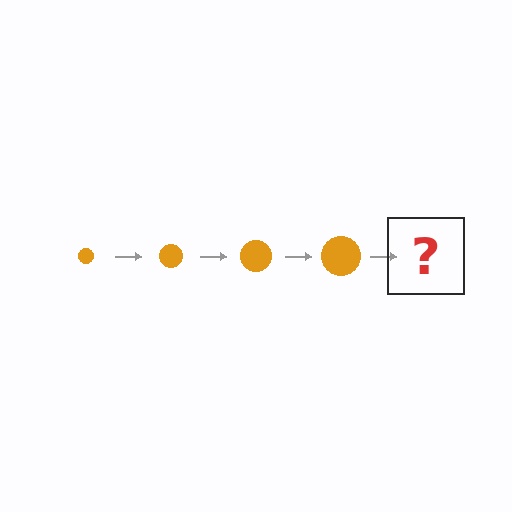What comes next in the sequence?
The next element should be an orange circle, larger than the previous one.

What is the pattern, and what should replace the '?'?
The pattern is that the circle gets progressively larger each step. The '?' should be an orange circle, larger than the previous one.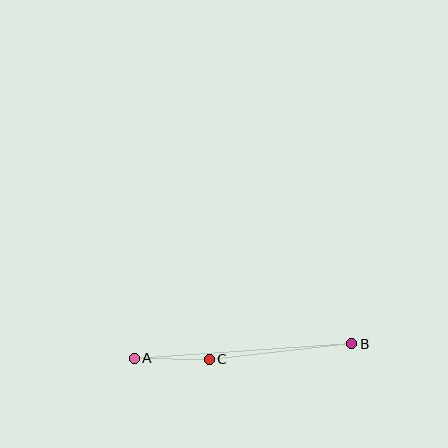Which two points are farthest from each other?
Points A and B are farthest from each other.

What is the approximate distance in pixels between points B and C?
The distance between B and C is approximately 143 pixels.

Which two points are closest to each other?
Points A and C are closest to each other.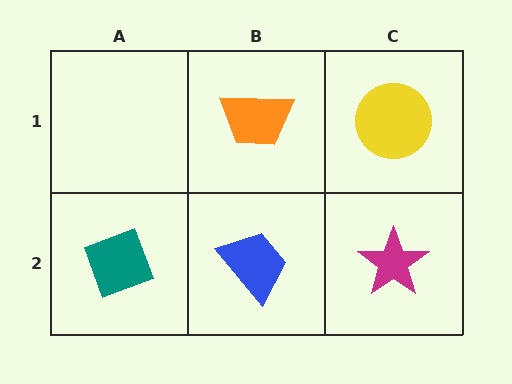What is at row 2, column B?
A blue trapezoid.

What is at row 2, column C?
A magenta star.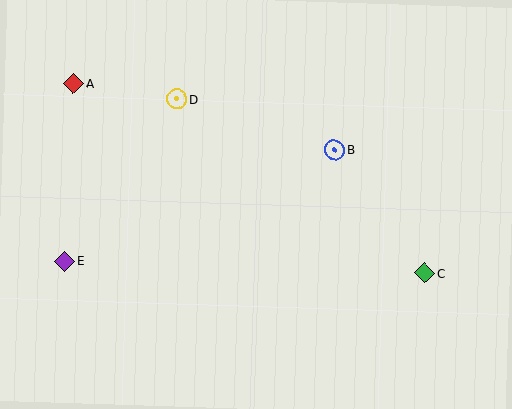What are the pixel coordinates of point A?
Point A is at (73, 84).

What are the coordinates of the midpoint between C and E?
The midpoint between C and E is at (245, 267).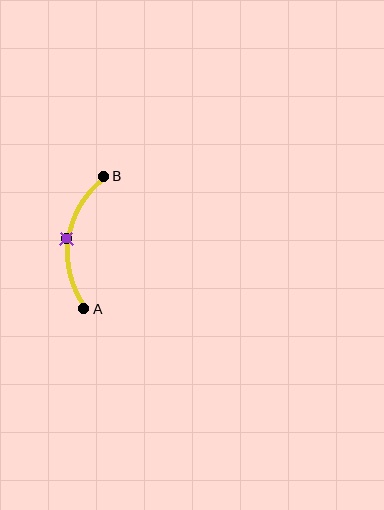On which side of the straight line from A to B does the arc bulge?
The arc bulges to the left of the straight line connecting A and B.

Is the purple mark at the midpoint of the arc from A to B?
Yes. The purple mark lies on the arc at equal arc-length from both A and B — it is the arc midpoint.